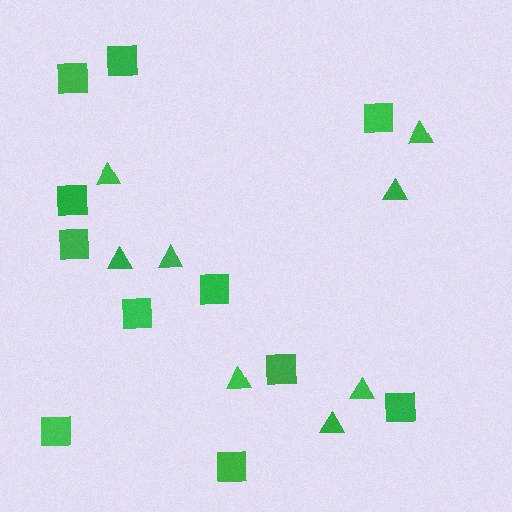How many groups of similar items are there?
There are 2 groups: one group of triangles (8) and one group of squares (11).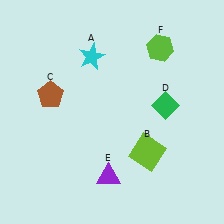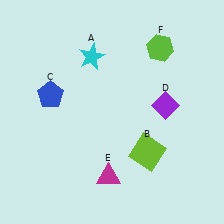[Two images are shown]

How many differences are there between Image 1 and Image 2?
There are 3 differences between the two images.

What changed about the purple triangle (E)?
In Image 1, E is purple. In Image 2, it changed to magenta.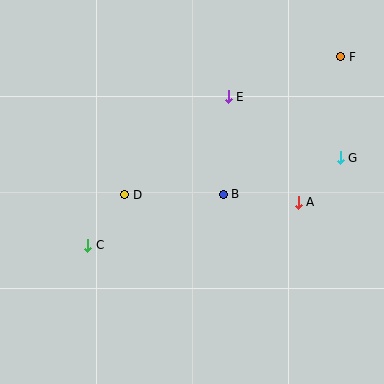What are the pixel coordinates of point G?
Point G is at (340, 158).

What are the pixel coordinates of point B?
Point B is at (223, 194).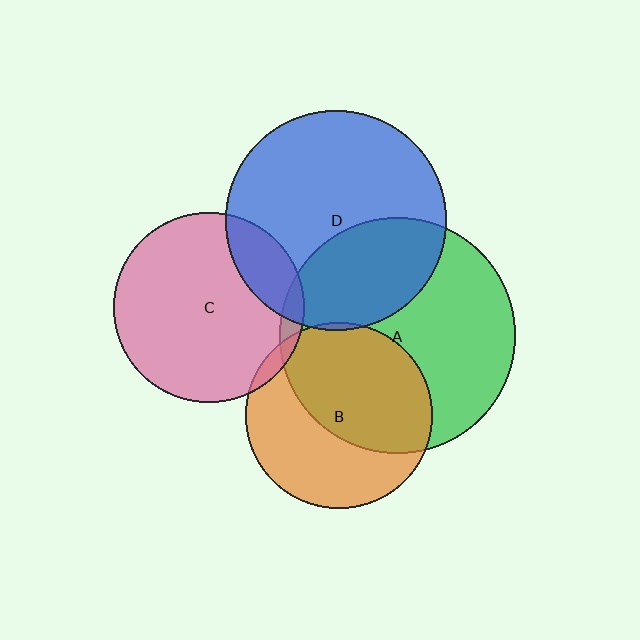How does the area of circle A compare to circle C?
Approximately 1.5 times.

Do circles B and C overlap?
Yes.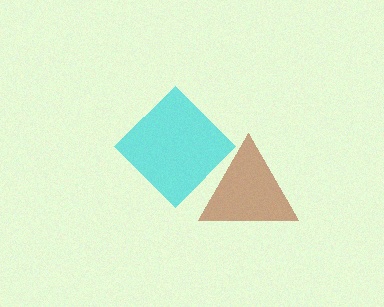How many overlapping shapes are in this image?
There are 2 overlapping shapes in the image.